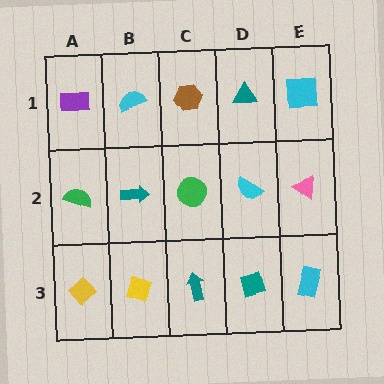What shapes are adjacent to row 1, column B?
A teal arrow (row 2, column B), a purple rectangle (row 1, column A), a brown hexagon (row 1, column C).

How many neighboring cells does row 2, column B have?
4.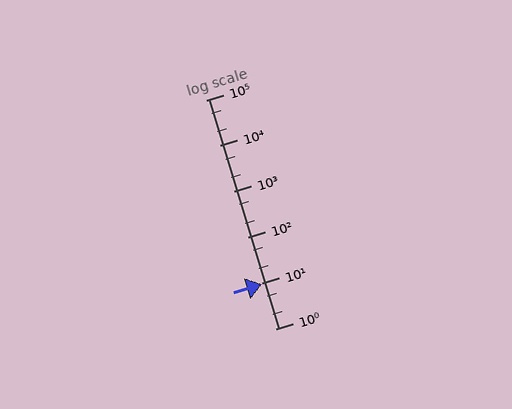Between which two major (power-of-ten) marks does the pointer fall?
The pointer is between 1 and 10.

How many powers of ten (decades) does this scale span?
The scale spans 5 decades, from 1 to 100000.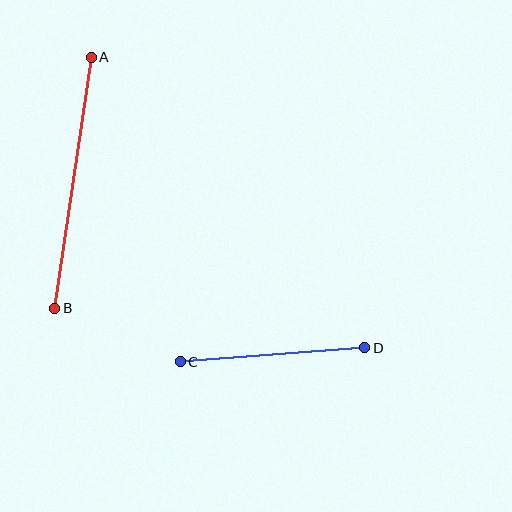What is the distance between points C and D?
The distance is approximately 185 pixels.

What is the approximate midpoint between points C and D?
The midpoint is at approximately (273, 355) pixels.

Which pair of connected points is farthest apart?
Points A and B are farthest apart.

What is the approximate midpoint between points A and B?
The midpoint is at approximately (73, 183) pixels.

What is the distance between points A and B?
The distance is approximately 254 pixels.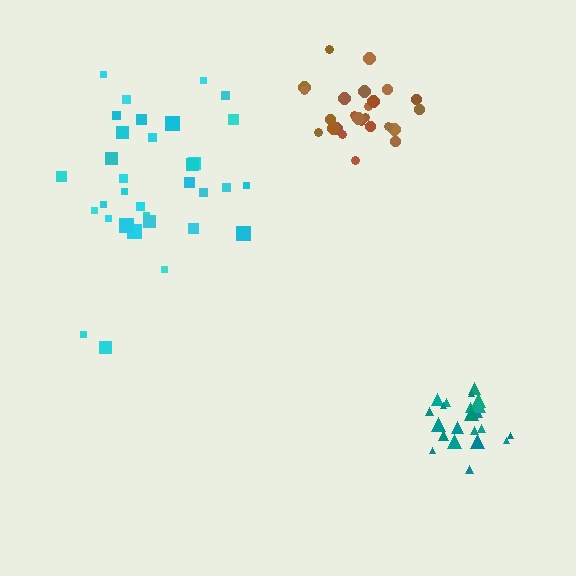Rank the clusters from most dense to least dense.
teal, brown, cyan.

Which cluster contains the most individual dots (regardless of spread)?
Cyan (33).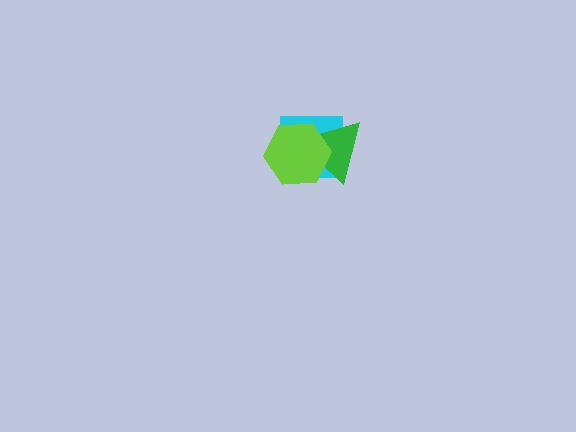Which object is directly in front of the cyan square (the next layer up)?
The green triangle is directly in front of the cyan square.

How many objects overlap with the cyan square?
2 objects overlap with the cyan square.